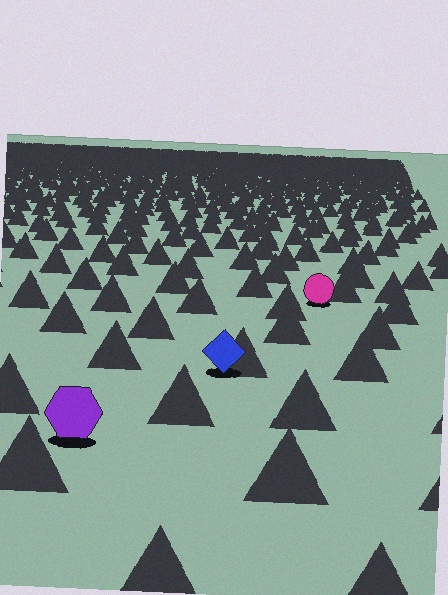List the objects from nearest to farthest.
From nearest to farthest: the purple hexagon, the blue diamond, the magenta circle.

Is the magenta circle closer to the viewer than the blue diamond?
No. The blue diamond is closer — you can tell from the texture gradient: the ground texture is coarser near it.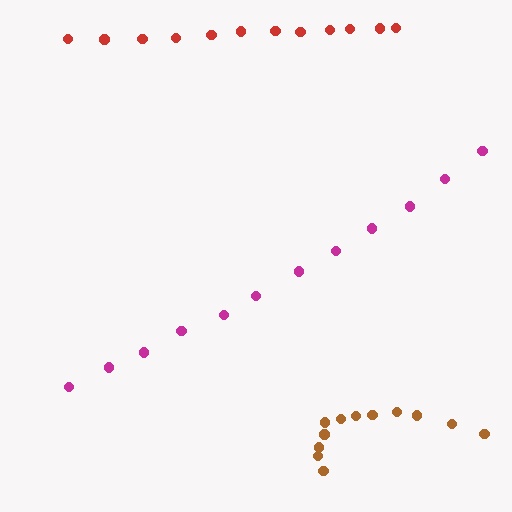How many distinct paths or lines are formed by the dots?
There are 3 distinct paths.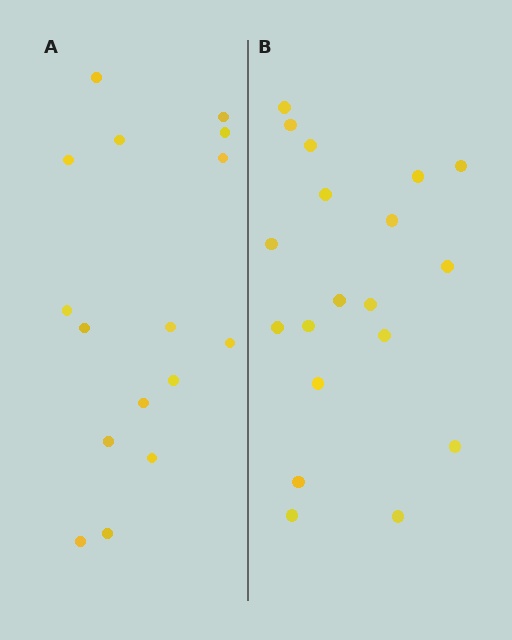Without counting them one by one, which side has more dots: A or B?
Region B (the right region) has more dots.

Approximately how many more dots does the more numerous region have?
Region B has just a few more — roughly 2 or 3 more dots than region A.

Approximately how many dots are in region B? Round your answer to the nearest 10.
About 20 dots. (The exact count is 19, which rounds to 20.)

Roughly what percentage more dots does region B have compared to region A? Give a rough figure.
About 20% more.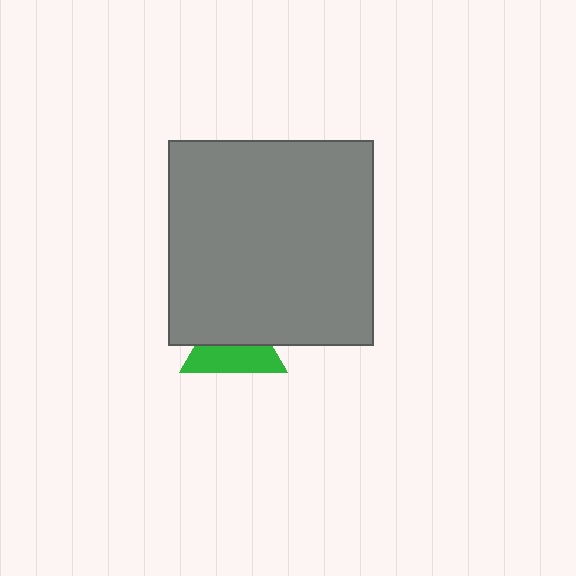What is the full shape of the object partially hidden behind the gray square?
The partially hidden object is a green triangle.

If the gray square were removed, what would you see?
You would see the complete green triangle.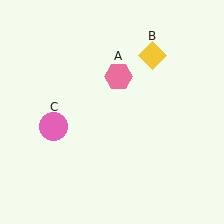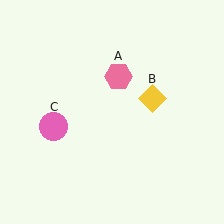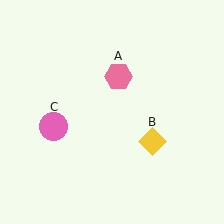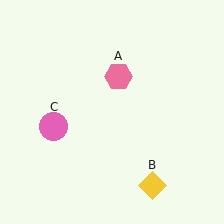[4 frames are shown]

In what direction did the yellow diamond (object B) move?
The yellow diamond (object B) moved down.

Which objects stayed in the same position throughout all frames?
Pink hexagon (object A) and pink circle (object C) remained stationary.